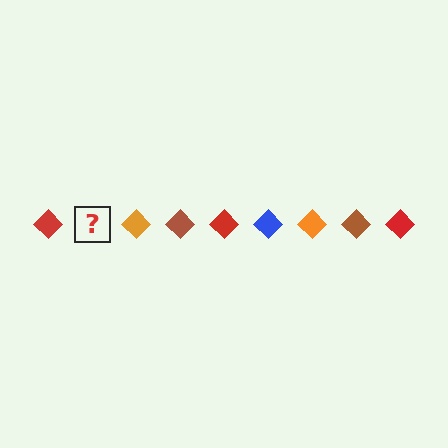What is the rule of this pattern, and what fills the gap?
The rule is that the pattern cycles through red, blue, orange, brown diamonds. The gap should be filled with a blue diamond.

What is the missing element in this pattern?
The missing element is a blue diamond.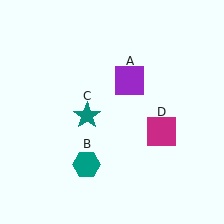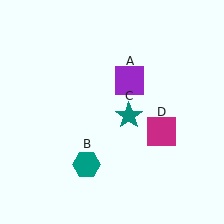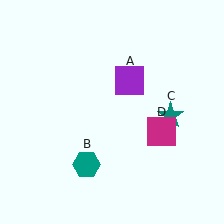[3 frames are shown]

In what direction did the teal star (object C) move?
The teal star (object C) moved right.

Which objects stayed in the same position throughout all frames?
Purple square (object A) and teal hexagon (object B) and magenta square (object D) remained stationary.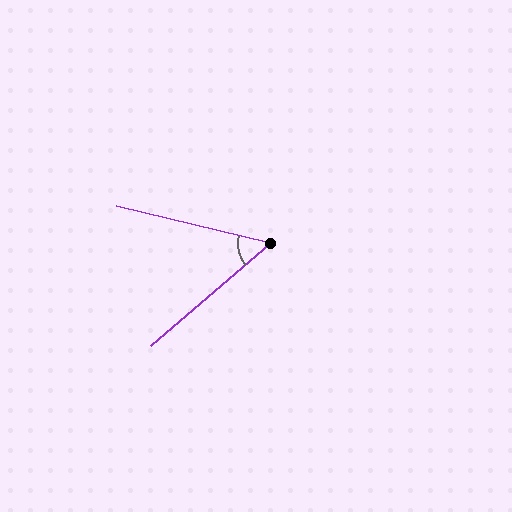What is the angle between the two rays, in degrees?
Approximately 54 degrees.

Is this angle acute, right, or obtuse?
It is acute.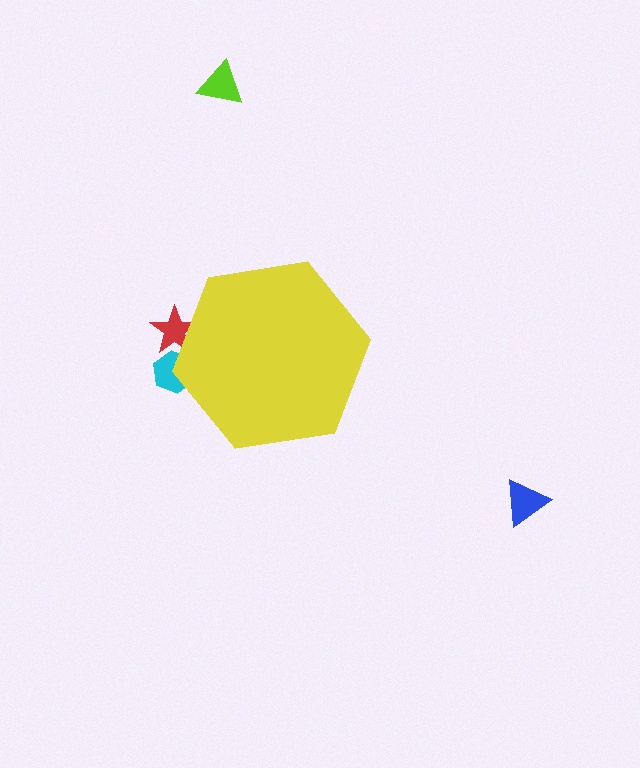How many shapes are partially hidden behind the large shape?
2 shapes are partially hidden.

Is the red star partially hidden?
Yes, the red star is partially hidden behind the yellow hexagon.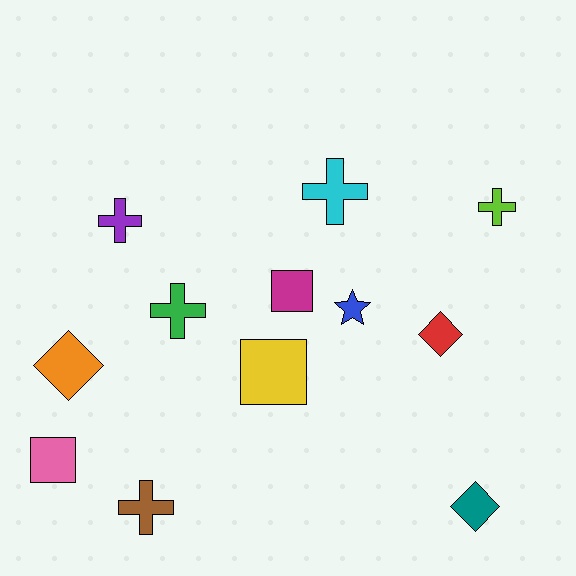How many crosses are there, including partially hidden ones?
There are 5 crosses.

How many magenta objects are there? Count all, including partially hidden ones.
There is 1 magenta object.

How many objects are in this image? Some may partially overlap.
There are 12 objects.